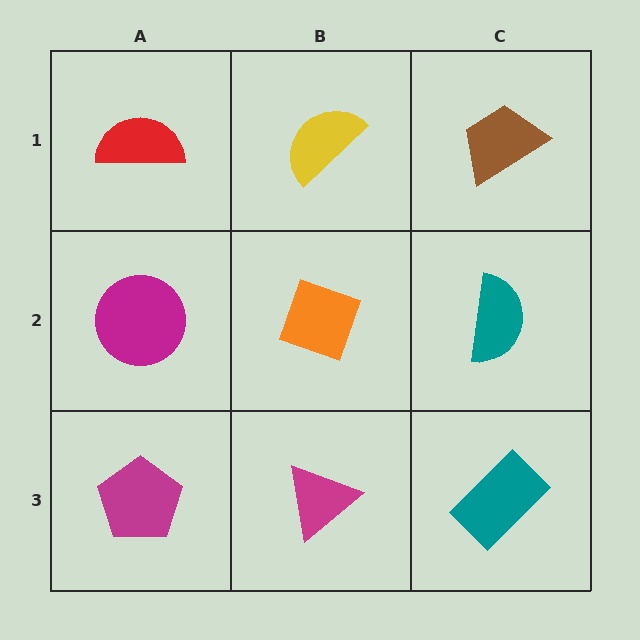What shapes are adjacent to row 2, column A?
A red semicircle (row 1, column A), a magenta pentagon (row 3, column A), an orange diamond (row 2, column B).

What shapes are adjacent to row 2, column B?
A yellow semicircle (row 1, column B), a magenta triangle (row 3, column B), a magenta circle (row 2, column A), a teal semicircle (row 2, column C).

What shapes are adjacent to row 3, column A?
A magenta circle (row 2, column A), a magenta triangle (row 3, column B).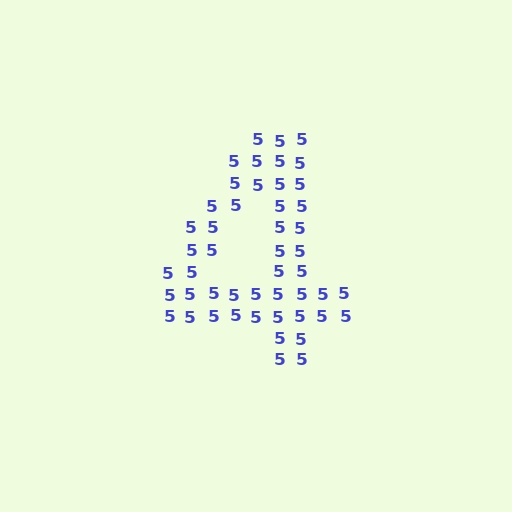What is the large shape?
The large shape is the digit 4.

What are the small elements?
The small elements are digit 5's.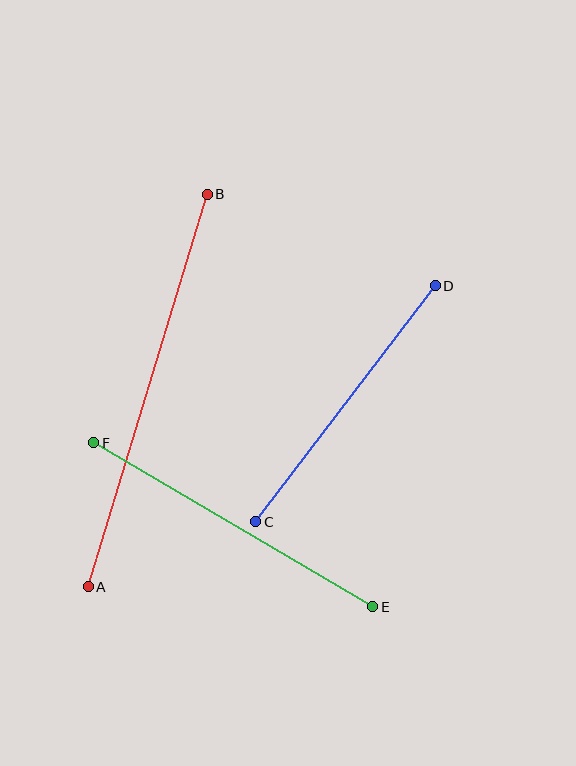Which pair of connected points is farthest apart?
Points A and B are farthest apart.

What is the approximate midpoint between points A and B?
The midpoint is at approximately (148, 391) pixels.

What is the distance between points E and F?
The distance is approximately 324 pixels.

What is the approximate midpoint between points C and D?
The midpoint is at approximately (345, 404) pixels.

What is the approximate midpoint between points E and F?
The midpoint is at approximately (233, 525) pixels.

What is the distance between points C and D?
The distance is approximately 296 pixels.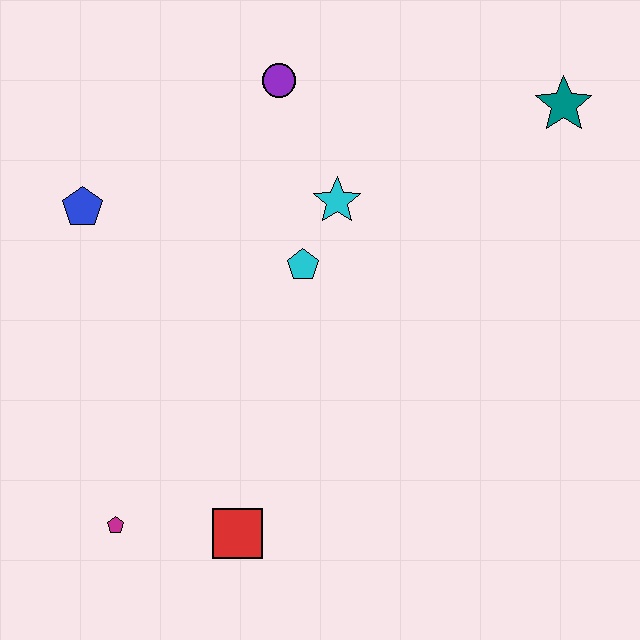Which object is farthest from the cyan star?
The magenta pentagon is farthest from the cyan star.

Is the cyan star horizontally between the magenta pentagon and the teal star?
Yes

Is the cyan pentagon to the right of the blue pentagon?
Yes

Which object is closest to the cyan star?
The cyan pentagon is closest to the cyan star.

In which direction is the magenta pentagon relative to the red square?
The magenta pentagon is to the left of the red square.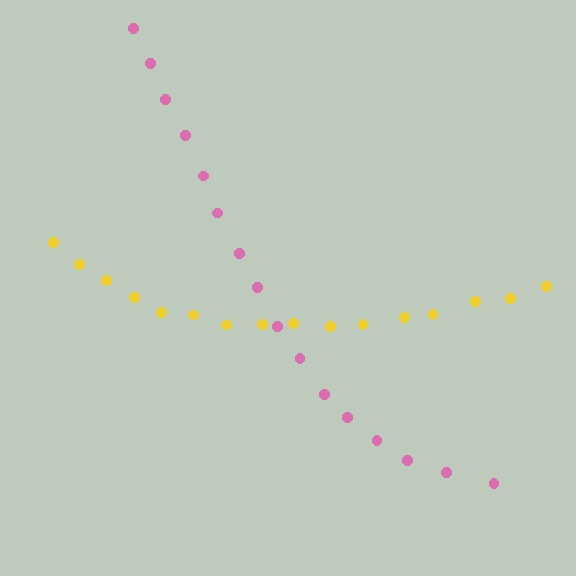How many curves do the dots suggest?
There are 2 distinct paths.